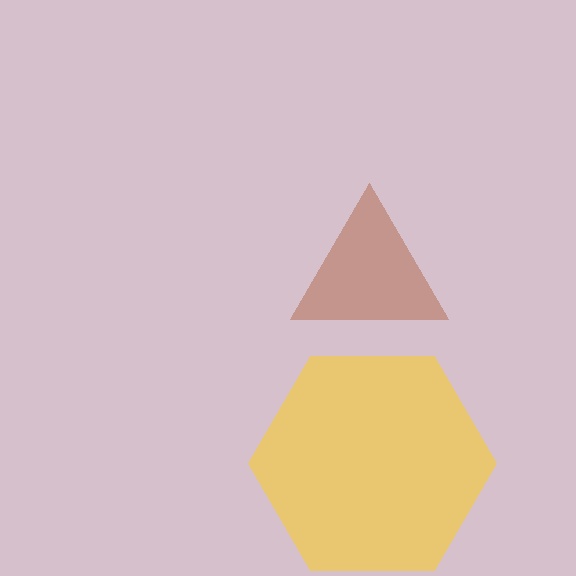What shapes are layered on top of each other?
The layered shapes are: a yellow hexagon, a brown triangle.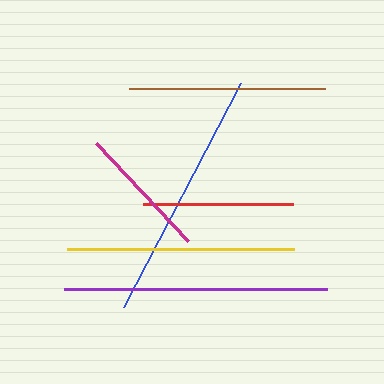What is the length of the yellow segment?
The yellow segment is approximately 227 pixels long.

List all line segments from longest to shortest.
From longest to shortest: purple, blue, yellow, brown, red, magenta.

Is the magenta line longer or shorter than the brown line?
The brown line is longer than the magenta line.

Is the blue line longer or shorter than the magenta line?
The blue line is longer than the magenta line.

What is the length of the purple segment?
The purple segment is approximately 263 pixels long.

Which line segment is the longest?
The purple line is the longest at approximately 263 pixels.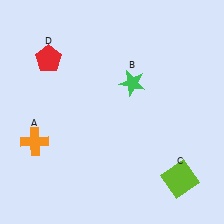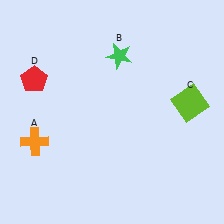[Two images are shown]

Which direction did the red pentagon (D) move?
The red pentagon (D) moved down.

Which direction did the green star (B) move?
The green star (B) moved up.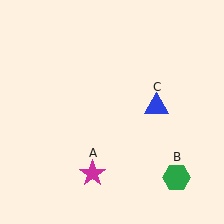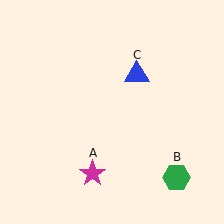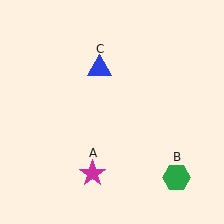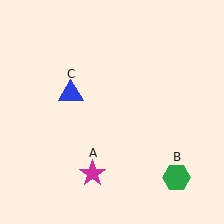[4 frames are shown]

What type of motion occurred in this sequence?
The blue triangle (object C) rotated counterclockwise around the center of the scene.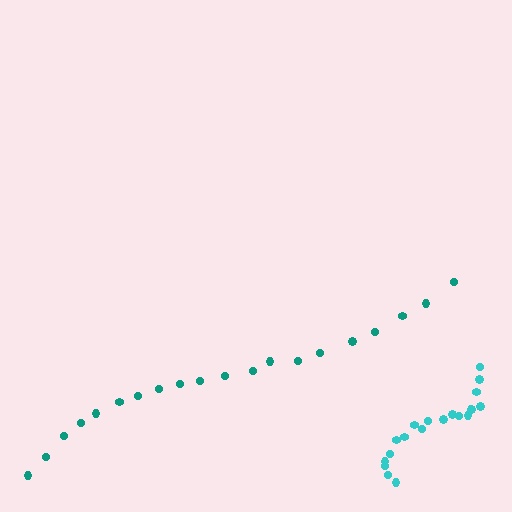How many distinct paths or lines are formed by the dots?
There are 2 distinct paths.